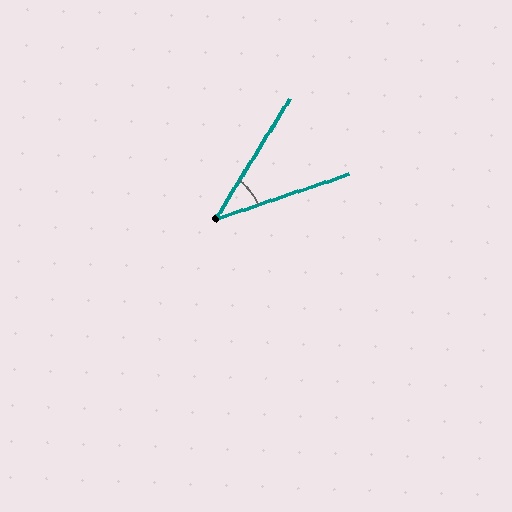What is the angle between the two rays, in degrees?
Approximately 40 degrees.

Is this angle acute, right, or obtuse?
It is acute.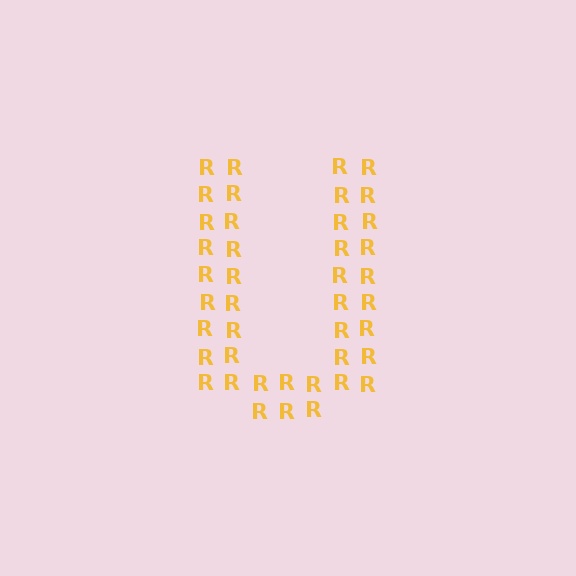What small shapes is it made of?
It is made of small letter R's.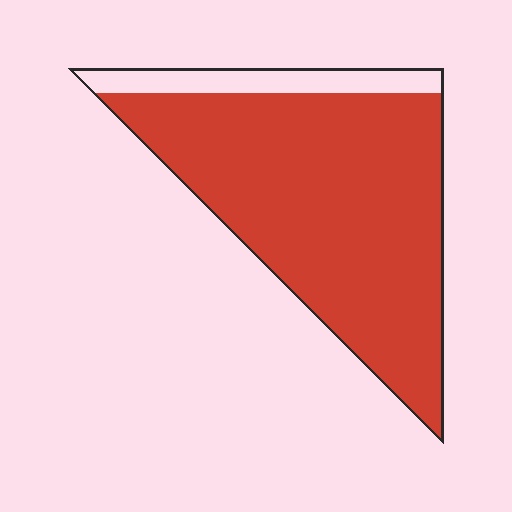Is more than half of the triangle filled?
Yes.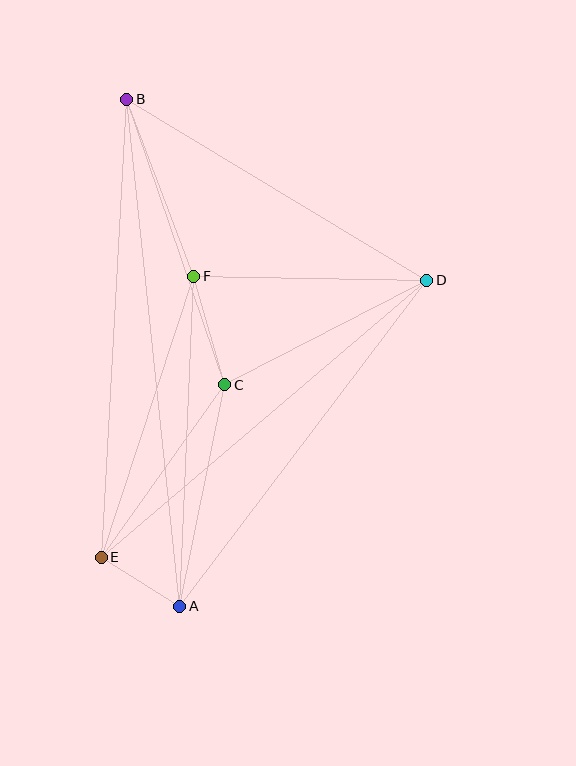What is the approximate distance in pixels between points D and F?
The distance between D and F is approximately 233 pixels.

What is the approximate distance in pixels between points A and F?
The distance between A and F is approximately 330 pixels.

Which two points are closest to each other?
Points A and E are closest to each other.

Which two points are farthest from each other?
Points A and B are farthest from each other.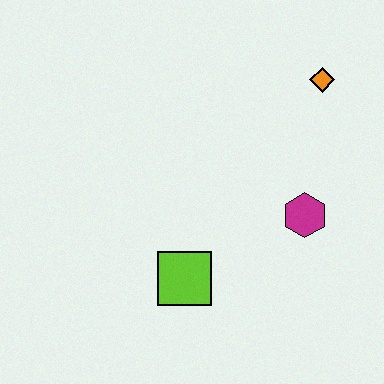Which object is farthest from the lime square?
The orange diamond is farthest from the lime square.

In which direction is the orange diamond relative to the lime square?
The orange diamond is above the lime square.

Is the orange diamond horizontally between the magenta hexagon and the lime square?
No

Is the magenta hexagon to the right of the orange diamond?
No